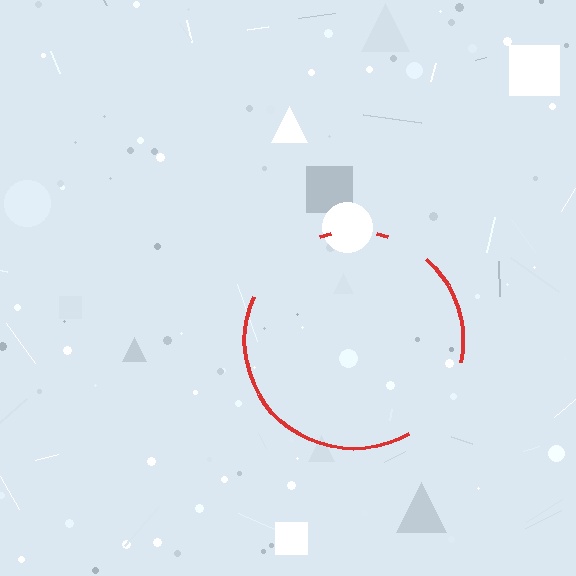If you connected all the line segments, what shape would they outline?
They would outline a circle.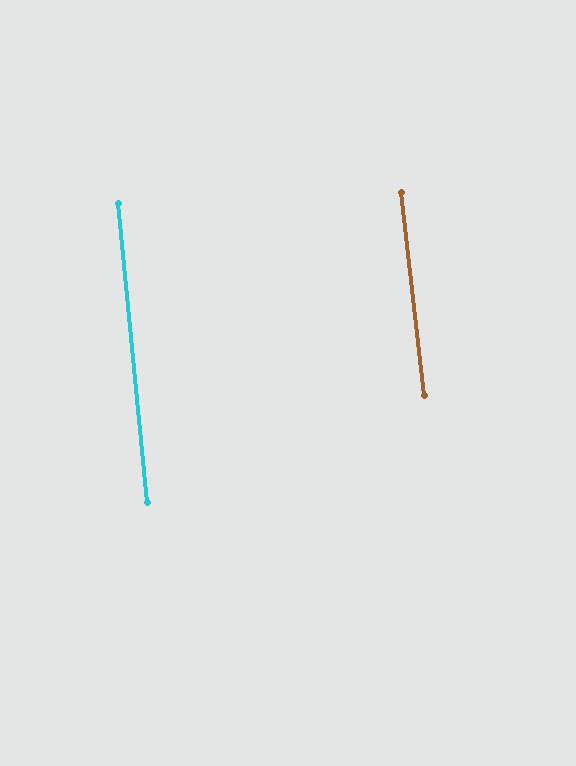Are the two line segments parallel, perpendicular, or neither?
Parallel — their directions differ by only 0.9°.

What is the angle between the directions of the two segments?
Approximately 1 degree.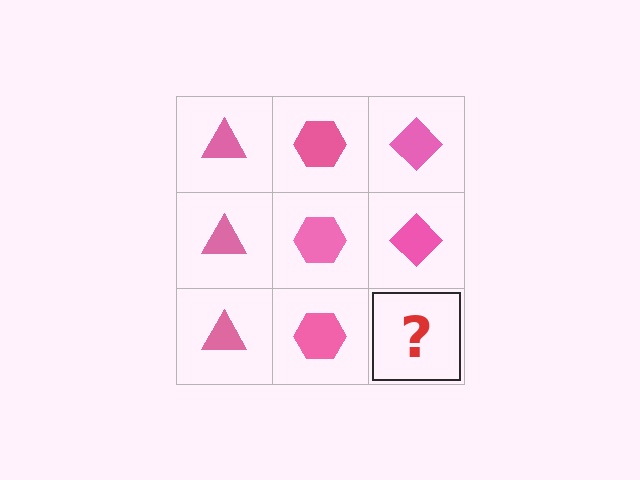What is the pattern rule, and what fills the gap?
The rule is that each column has a consistent shape. The gap should be filled with a pink diamond.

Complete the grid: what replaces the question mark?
The question mark should be replaced with a pink diamond.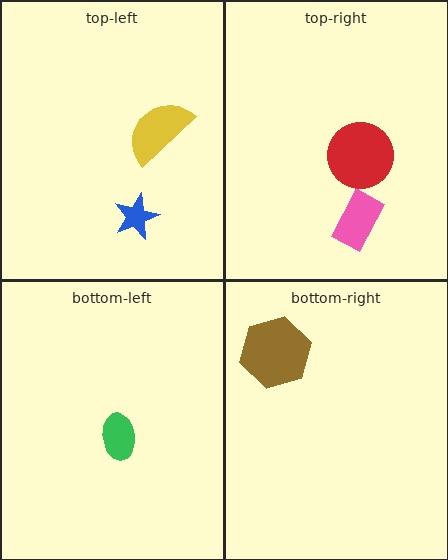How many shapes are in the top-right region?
2.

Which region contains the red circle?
The top-right region.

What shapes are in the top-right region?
The red circle, the pink rectangle.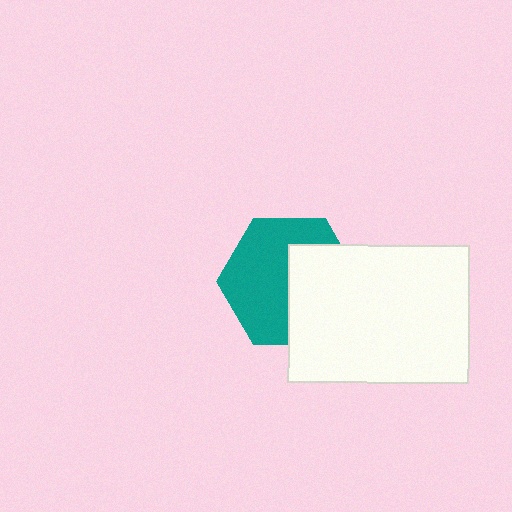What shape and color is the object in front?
The object in front is a white rectangle.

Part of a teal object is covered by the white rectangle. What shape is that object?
It is a hexagon.